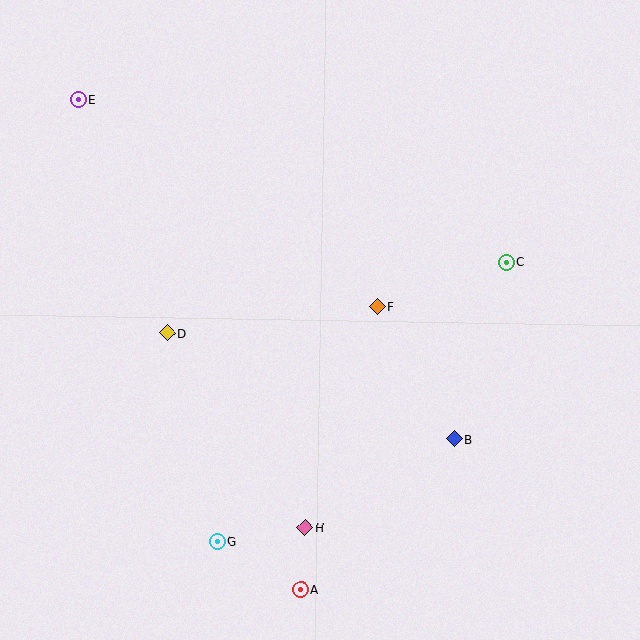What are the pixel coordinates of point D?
Point D is at (167, 333).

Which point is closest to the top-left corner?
Point E is closest to the top-left corner.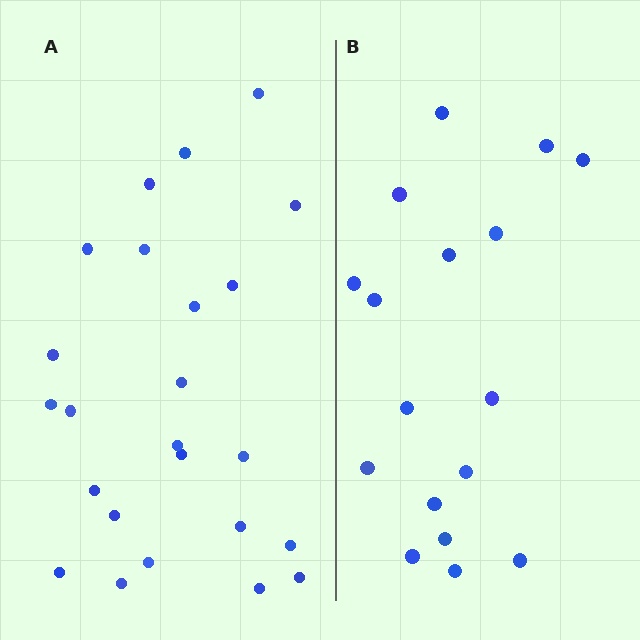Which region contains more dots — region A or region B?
Region A (the left region) has more dots.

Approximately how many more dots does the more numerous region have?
Region A has roughly 8 or so more dots than region B.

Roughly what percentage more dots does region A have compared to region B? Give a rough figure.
About 40% more.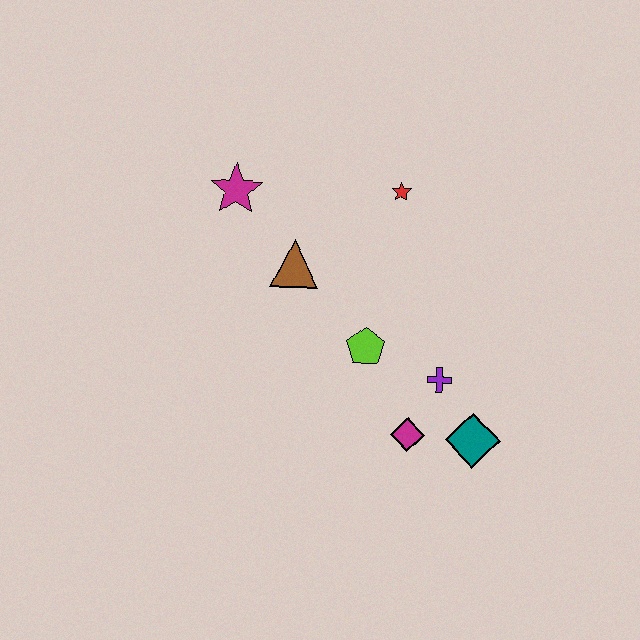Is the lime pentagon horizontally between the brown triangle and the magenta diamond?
Yes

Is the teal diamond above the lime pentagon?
No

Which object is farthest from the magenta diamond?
The magenta star is farthest from the magenta diamond.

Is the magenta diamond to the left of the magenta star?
No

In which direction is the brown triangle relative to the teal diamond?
The brown triangle is to the left of the teal diamond.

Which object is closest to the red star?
The brown triangle is closest to the red star.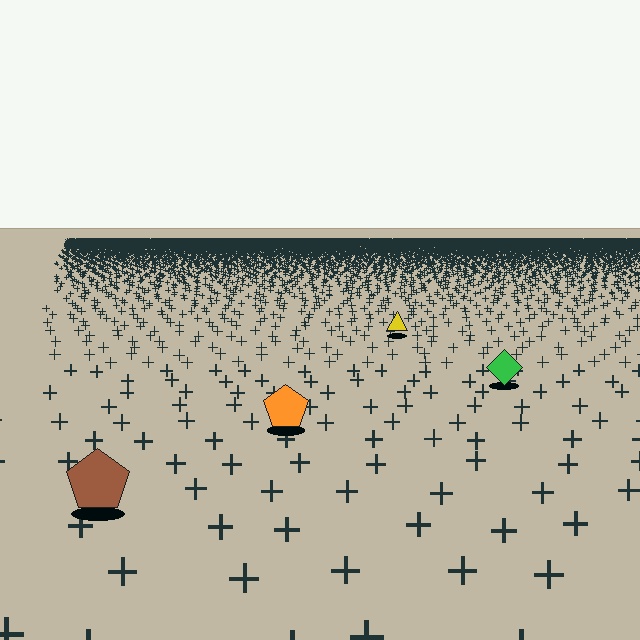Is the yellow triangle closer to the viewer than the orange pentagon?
No. The orange pentagon is closer — you can tell from the texture gradient: the ground texture is coarser near it.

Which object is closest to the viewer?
The brown pentagon is closest. The texture marks near it are larger and more spread out.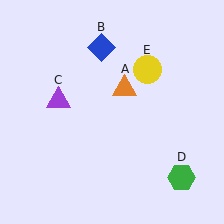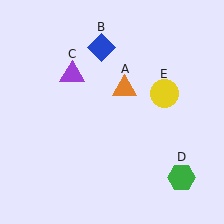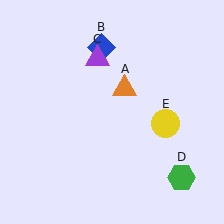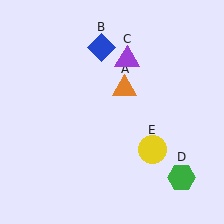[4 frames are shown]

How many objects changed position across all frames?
2 objects changed position: purple triangle (object C), yellow circle (object E).